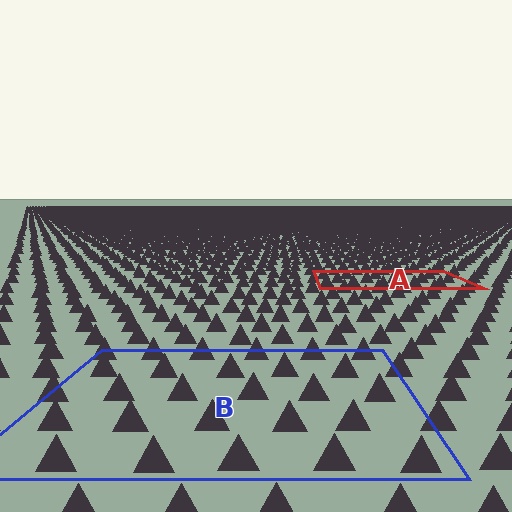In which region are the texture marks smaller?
The texture marks are smaller in region A, because it is farther away.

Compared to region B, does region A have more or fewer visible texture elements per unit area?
Region A has more texture elements per unit area — they are packed more densely because it is farther away.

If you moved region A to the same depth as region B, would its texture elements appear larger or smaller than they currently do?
They would appear larger. At a closer depth, the same texture elements are projected at a bigger on-screen size.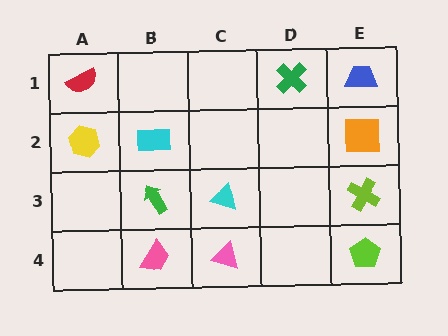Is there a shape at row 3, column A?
No, that cell is empty.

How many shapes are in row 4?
3 shapes.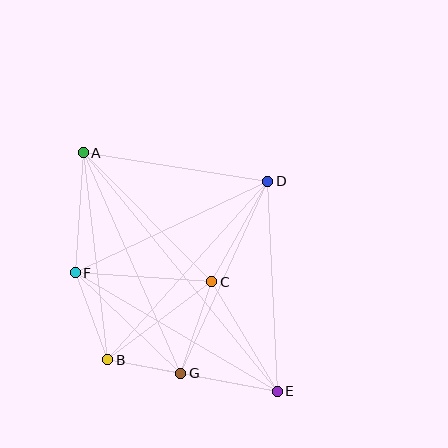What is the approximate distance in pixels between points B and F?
The distance between B and F is approximately 93 pixels.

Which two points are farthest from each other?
Points A and E are farthest from each other.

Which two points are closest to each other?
Points B and G are closest to each other.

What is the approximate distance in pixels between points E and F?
The distance between E and F is approximately 234 pixels.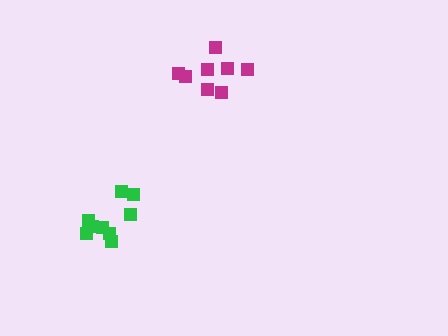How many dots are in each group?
Group 1: 8 dots, Group 2: 9 dots (17 total).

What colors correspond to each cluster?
The clusters are colored: magenta, green.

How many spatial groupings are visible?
There are 2 spatial groupings.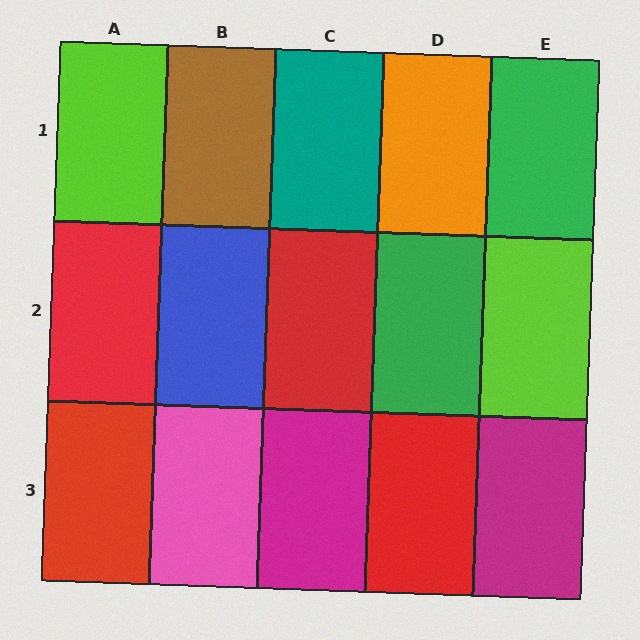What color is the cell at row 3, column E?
Magenta.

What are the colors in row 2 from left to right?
Red, blue, red, green, lime.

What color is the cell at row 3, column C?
Magenta.